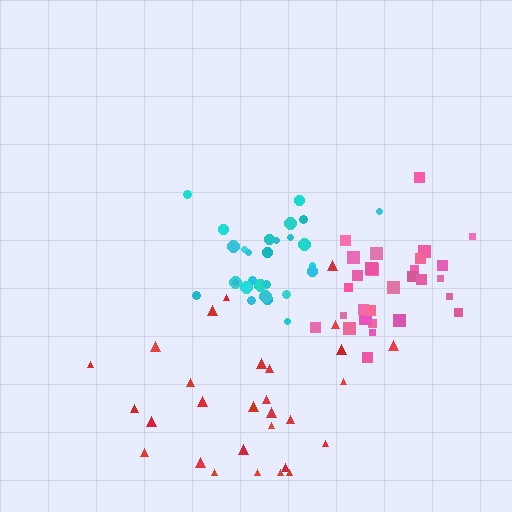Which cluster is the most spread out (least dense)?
Red.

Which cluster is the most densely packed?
Pink.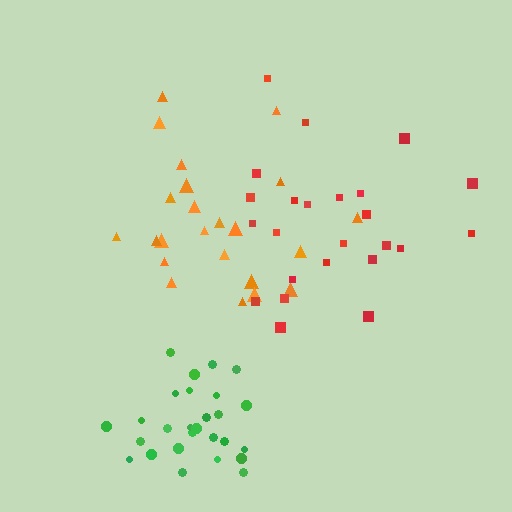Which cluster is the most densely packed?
Green.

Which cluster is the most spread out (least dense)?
Red.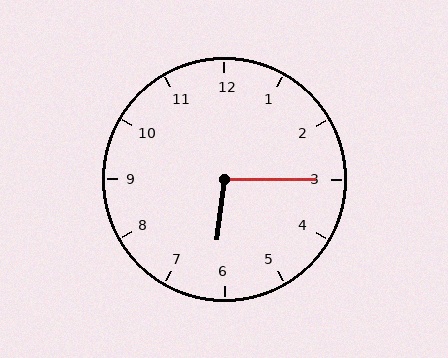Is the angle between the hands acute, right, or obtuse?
It is obtuse.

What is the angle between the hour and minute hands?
Approximately 98 degrees.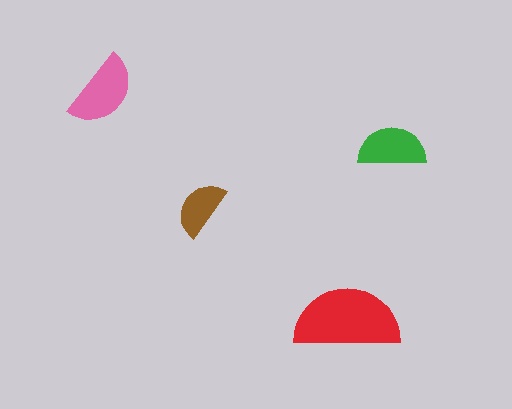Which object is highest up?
The pink semicircle is topmost.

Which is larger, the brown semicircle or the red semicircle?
The red one.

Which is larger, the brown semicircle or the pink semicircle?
The pink one.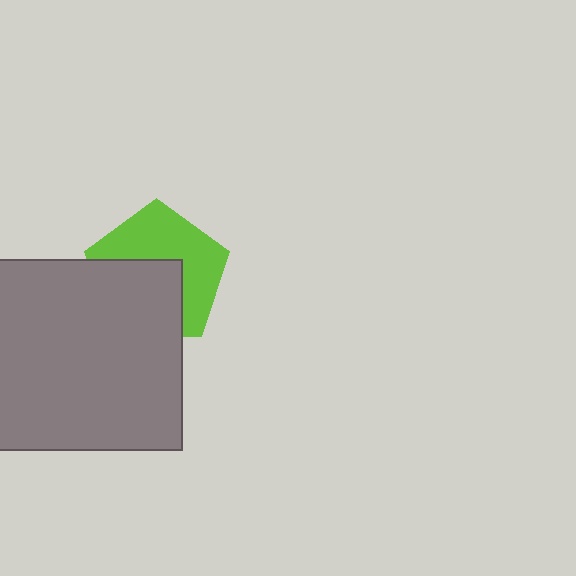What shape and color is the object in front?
The object in front is a gray square.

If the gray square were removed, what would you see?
You would see the complete lime pentagon.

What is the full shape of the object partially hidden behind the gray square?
The partially hidden object is a lime pentagon.